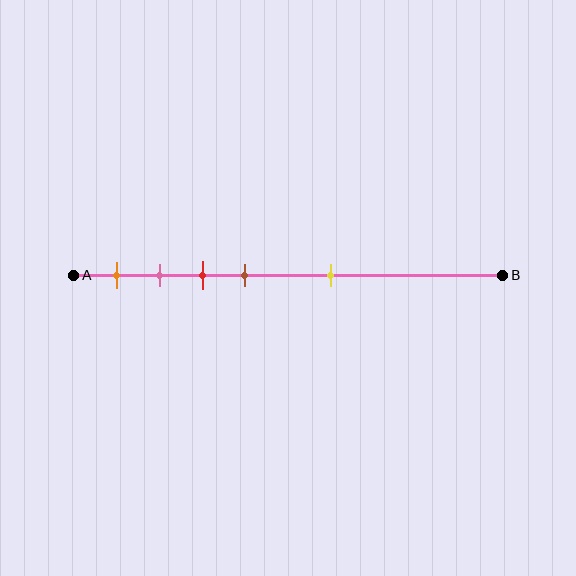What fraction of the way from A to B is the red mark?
The red mark is approximately 30% (0.3) of the way from A to B.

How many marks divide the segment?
There are 5 marks dividing the segment.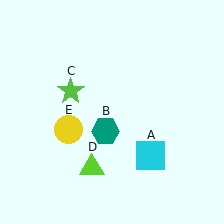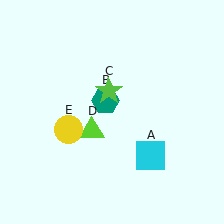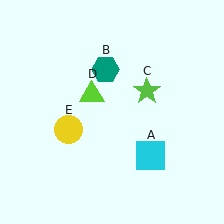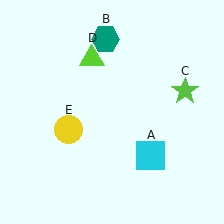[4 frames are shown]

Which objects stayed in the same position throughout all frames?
Cyan square (object A) and yellow circle (object E) remained stationary.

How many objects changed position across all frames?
3 objects changed position: teal hexagon (object B), lime star (object C), lime triangle (object D).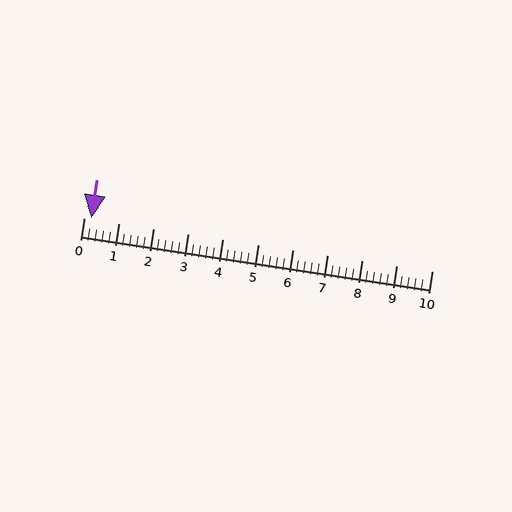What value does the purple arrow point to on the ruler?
The purple arrow points to approximately 0.2.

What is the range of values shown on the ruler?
The ruler shows values from 0 to 10.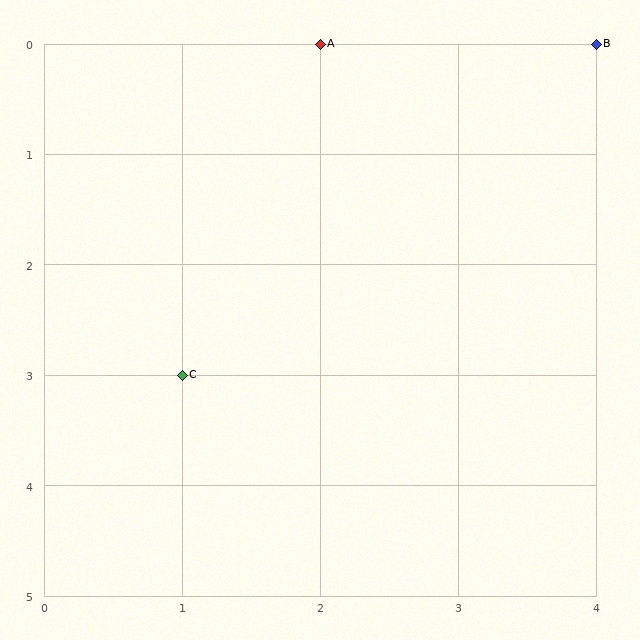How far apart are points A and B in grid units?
Points A and B are 2 columns apart.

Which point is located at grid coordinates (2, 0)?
Point A is at (2, 0).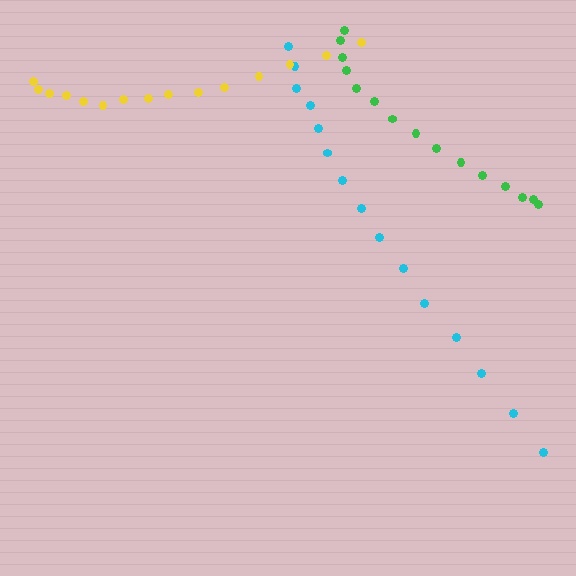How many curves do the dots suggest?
There are 3 distinct paths.